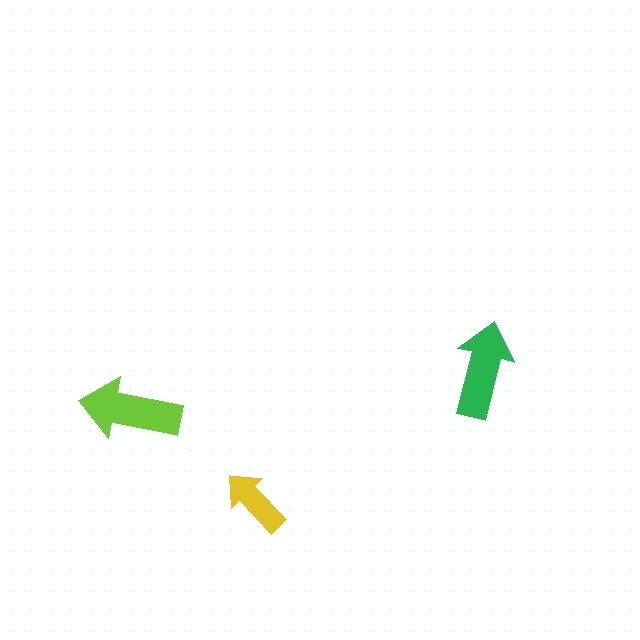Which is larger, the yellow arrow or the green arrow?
The green one.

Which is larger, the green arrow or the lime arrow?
The lime one.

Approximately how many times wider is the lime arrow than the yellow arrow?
About 1.5 times wider.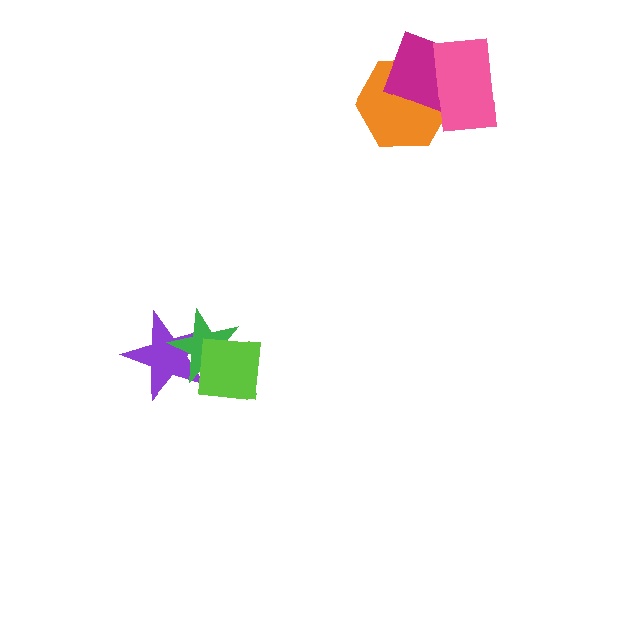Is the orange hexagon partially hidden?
Yes, it is partially covered by another shape.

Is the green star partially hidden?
Yes, it is partially covered by another shape.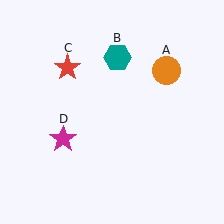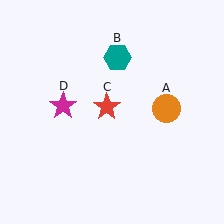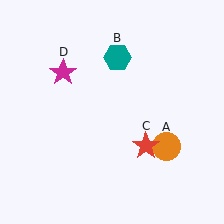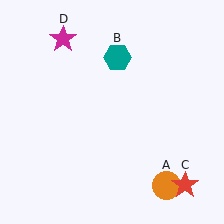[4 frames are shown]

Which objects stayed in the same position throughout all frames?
Teal hexagon (object B) remained stationary.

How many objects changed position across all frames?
3 objects changed position: orange circle (object A), red star (object C), magenta star (object D).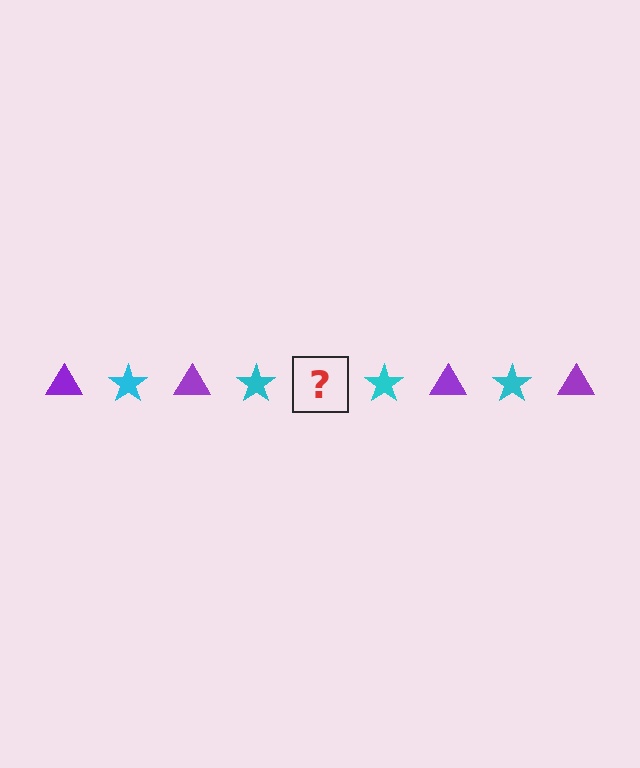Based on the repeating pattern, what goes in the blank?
The blank should be a purple triangle.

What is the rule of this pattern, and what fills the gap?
The rule is that the pattern alternates between purple triangle and cyan star. The gap should be filled with a purple triangle.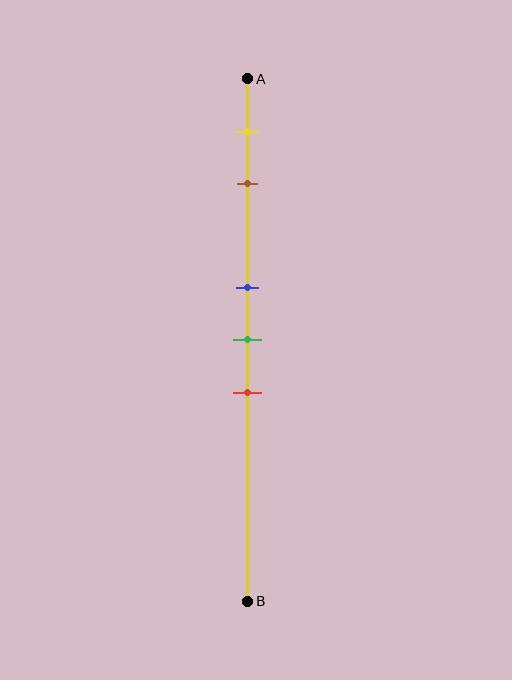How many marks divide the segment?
There are 5 marks dividing the segment.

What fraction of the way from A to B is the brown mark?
The brown mark is approximately 20% (0.2) of the way from A to B.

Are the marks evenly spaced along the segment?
No, the marks are not evenly spaced.